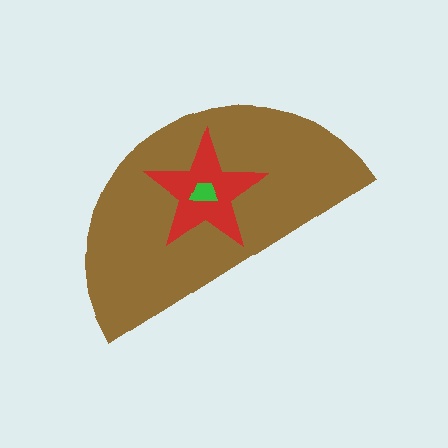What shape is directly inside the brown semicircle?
The red star.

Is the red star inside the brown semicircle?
Yes.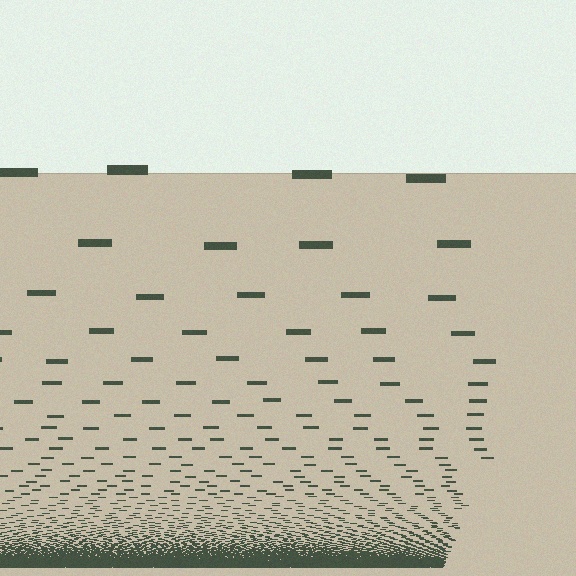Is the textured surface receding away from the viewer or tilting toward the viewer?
The surface appears to tilt toward the viewer. Texture elements get larger and sparser toward the top.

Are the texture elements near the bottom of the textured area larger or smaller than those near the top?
Smaller. The gradient is inverted — elements near the bottom are smaller and denser.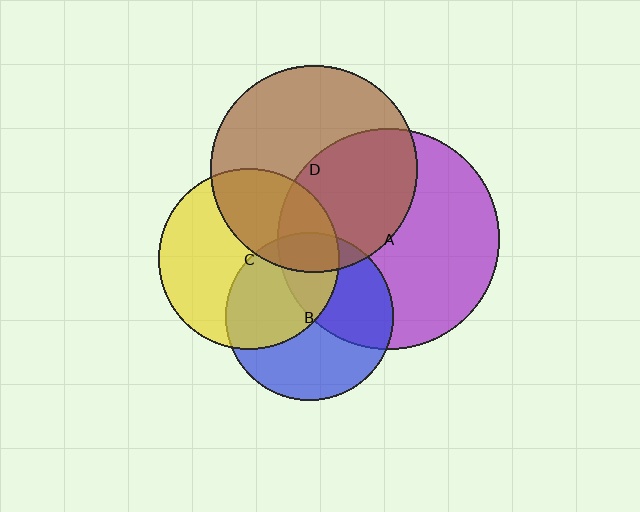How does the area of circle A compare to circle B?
Approximately 1.7 times.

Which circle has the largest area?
Circle A (purple).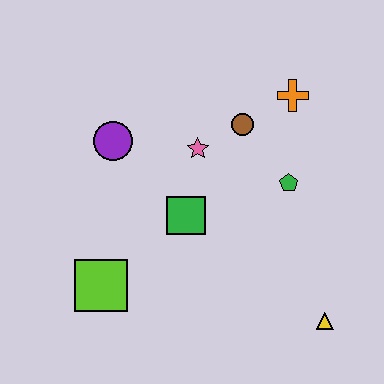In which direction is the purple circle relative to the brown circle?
The purple circle is to the left of the brown circle.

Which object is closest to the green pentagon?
The brown circle is closest to the green pentagon.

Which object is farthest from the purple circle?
The yellow triangle is farthest from the purple circle.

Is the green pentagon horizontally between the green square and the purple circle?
No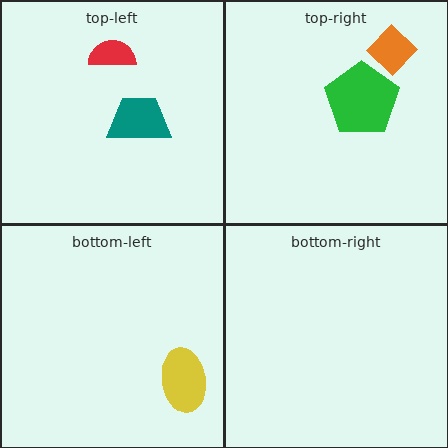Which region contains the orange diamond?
The top-right region.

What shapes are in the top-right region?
The green pentagon, the orange diamond.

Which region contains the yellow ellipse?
The bottom-left region.